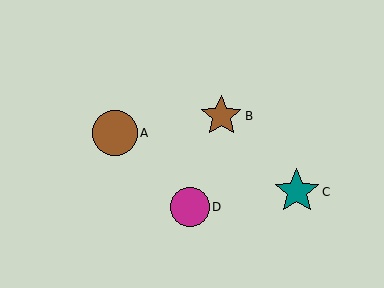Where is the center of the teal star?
The center of the teal star is at (297, 192).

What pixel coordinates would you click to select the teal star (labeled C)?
Click at (297, 192) to select the teal star C.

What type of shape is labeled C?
Shape C is a teal star.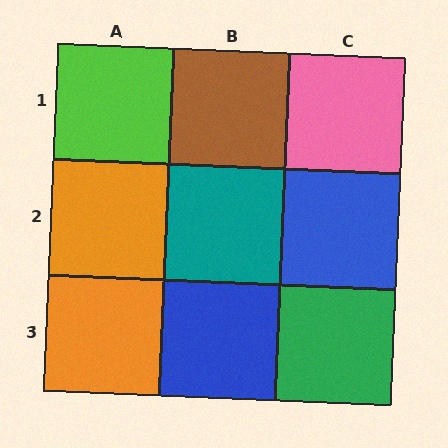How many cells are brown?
1 cell is brown.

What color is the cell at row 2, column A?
Orange.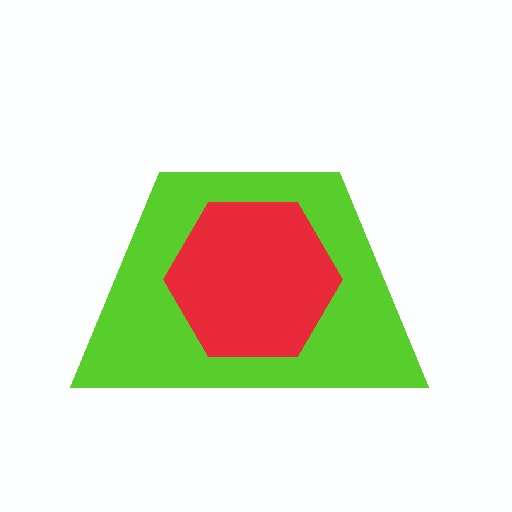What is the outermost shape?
The lime trapezoid.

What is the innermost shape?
The red hexagon.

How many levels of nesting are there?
2.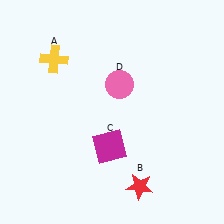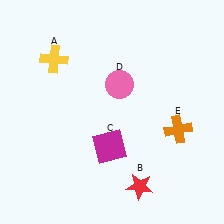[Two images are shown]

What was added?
An orange cross (E) was added in Image 2.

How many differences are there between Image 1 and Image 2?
There is 1 difference between the two images.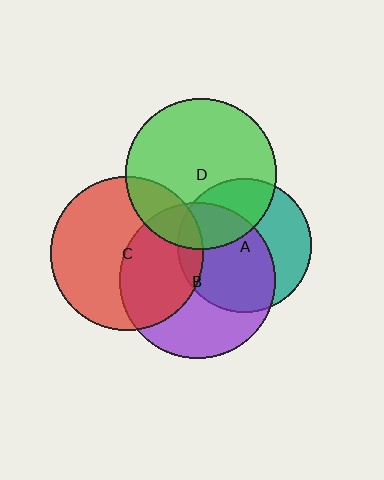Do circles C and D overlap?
Yes.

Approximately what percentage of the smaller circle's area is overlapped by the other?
Approximately 20%.